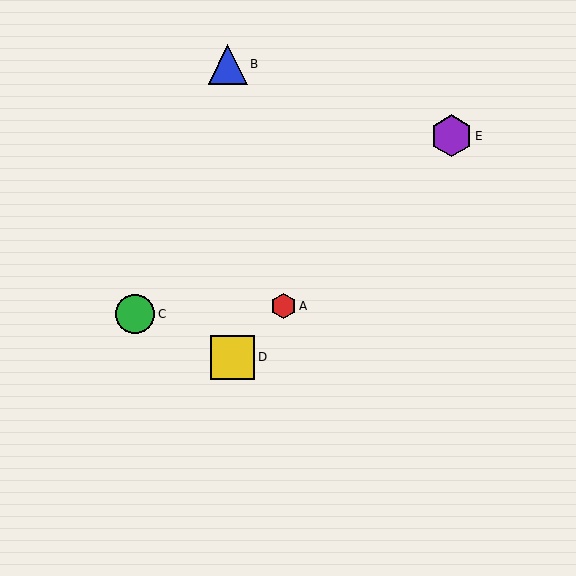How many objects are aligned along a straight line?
3 objects (A, D, E) are aligned along a straight line.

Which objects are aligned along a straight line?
Objects A, D, E are aligned along a straight line.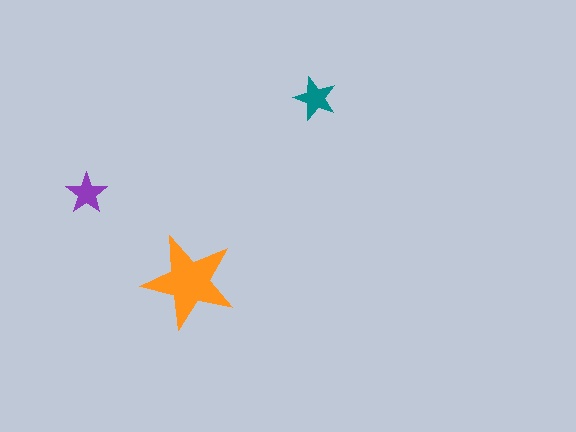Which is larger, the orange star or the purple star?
The orange one.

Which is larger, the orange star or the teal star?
The orange one.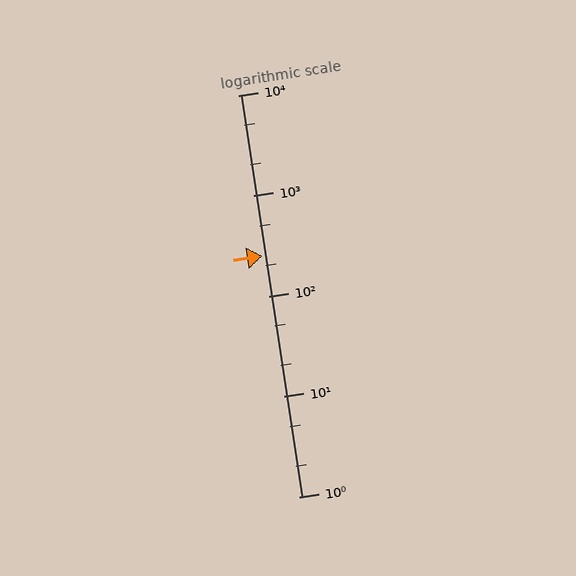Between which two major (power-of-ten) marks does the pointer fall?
The pointer is between 100 and 1000.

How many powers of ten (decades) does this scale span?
The scale spans 4 decades, from 1 to 10000.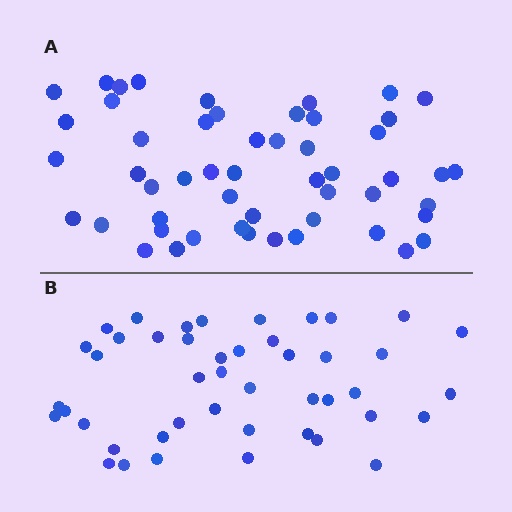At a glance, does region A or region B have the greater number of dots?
Region A (the top region) has more dots.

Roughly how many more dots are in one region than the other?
Region A has roughly 8 or so more dots than region B.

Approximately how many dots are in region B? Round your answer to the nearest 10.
About 40 dots. (The exact count is 45, which rounds to 40.)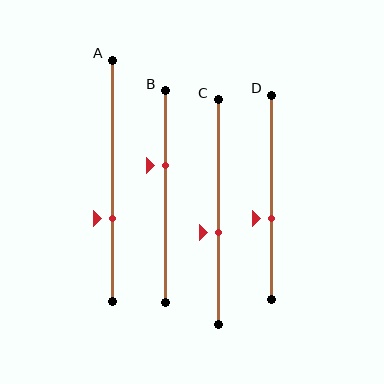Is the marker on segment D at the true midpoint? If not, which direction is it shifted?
No, the marker on segment D is shifted downward by about 10% of the segment length.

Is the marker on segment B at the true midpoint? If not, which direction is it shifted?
No, the marker on segment B is shifted upward by about 14% of the segment length.